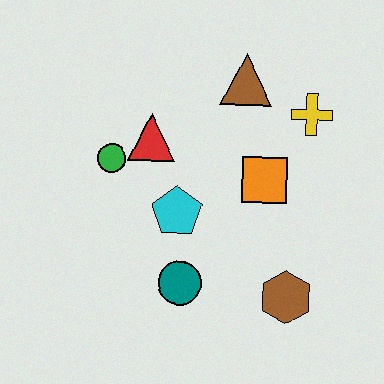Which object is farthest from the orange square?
The green circle is farthest from the orange square.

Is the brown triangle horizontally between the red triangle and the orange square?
Yes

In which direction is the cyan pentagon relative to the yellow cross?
The cyan pentagon is to the left of the yellow cross.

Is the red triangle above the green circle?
Yes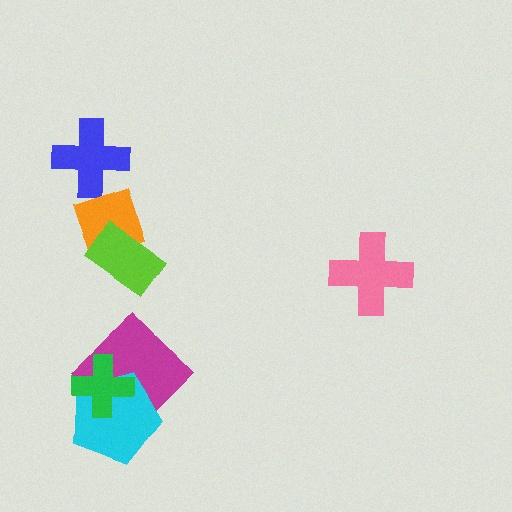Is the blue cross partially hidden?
No, no other shape covers it.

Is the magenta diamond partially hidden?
Yes, it is partially covered by another shape.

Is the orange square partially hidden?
Yes, it is partially covered by another shape.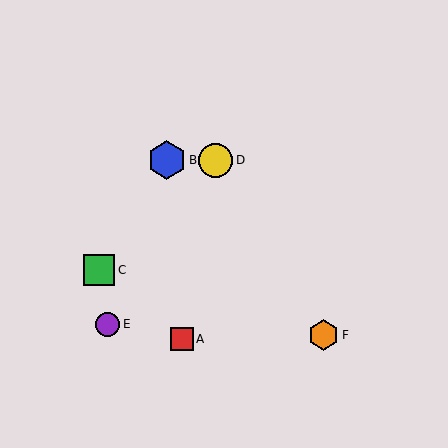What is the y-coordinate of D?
Object D is at y≈160.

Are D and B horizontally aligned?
Yes, both are at y≈160.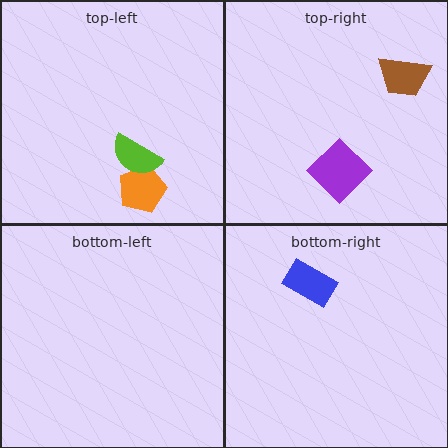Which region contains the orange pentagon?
The top-left region.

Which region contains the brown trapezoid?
The top-right region.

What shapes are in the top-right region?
The purple diamond, the brown trapezoid.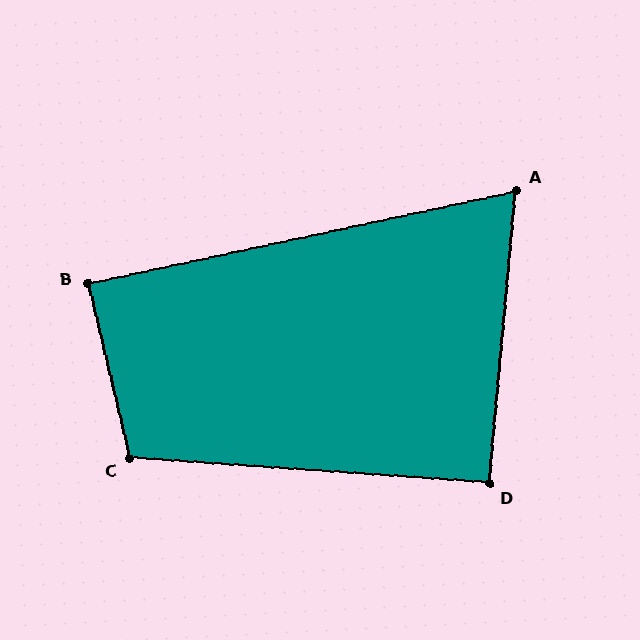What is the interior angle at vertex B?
Approximately 89 degrees (approximately right).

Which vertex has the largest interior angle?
C, at approximately 107 degrees.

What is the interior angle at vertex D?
Approximately 91 degrees (approximately right).